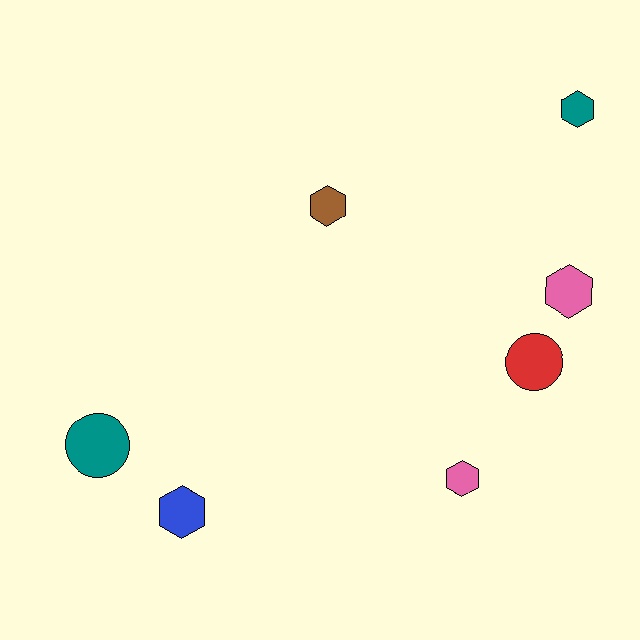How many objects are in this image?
There are 7 objects.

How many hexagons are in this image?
There are 5 hexagons.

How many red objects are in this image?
There is 1 red object.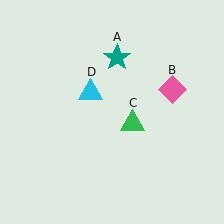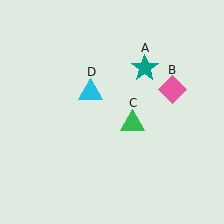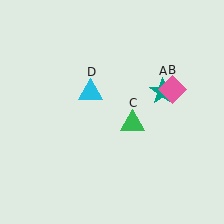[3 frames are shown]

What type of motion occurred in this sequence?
The teal star (object A) rotated clockwise around the center of the scene.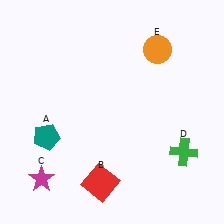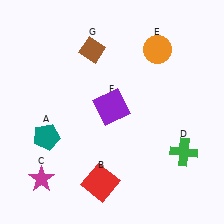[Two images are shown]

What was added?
A purple square (F), a brown diamond (G) were added in Image 2.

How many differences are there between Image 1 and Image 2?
There are 2 differences between the two images.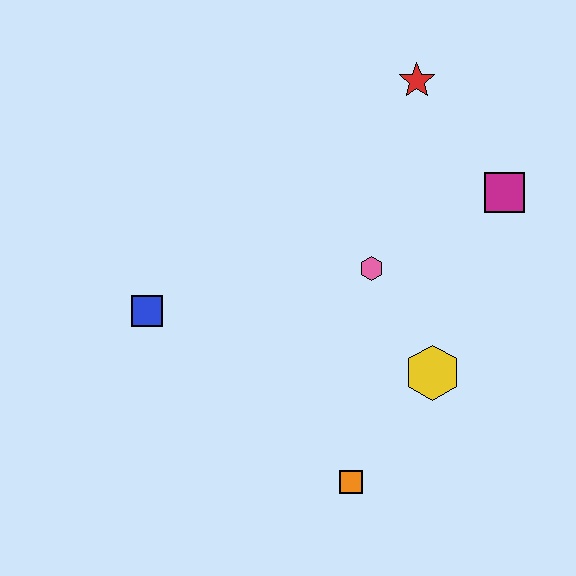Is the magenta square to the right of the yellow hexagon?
Yes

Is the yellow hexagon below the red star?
Yes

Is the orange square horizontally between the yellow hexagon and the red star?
No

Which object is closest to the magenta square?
The red star is closest to the magenta square.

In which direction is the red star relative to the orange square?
The red star is above the orange square.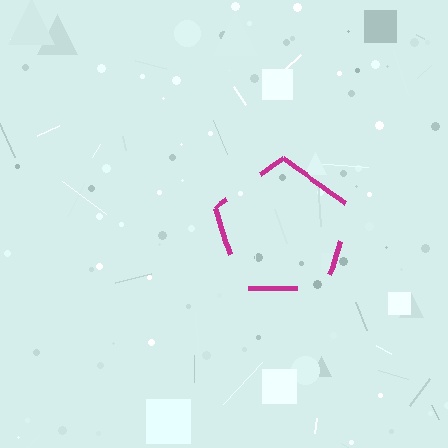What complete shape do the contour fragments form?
The contour fragments form a pentagon.